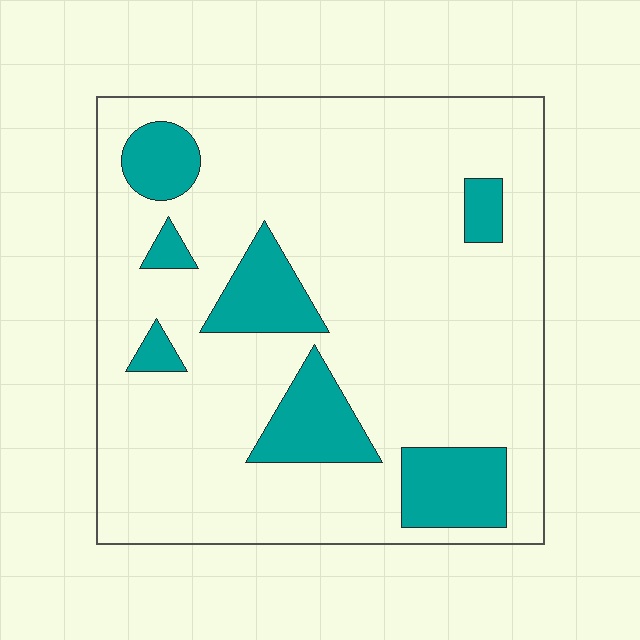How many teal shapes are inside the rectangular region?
7.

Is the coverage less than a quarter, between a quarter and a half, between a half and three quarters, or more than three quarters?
Less than a quarter.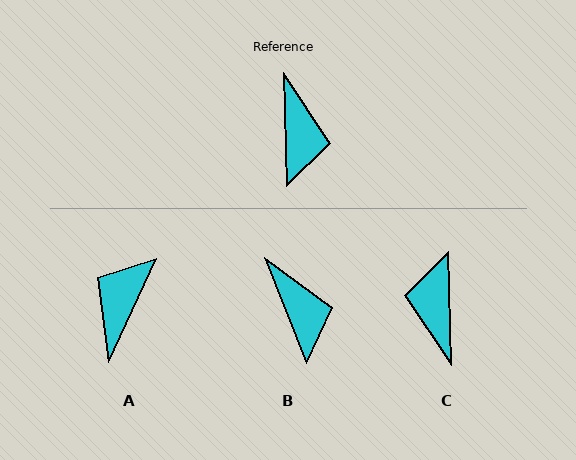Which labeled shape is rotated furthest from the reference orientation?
C, about 180 degrees away.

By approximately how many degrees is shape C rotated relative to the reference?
Approximately 180 degrees clockwise.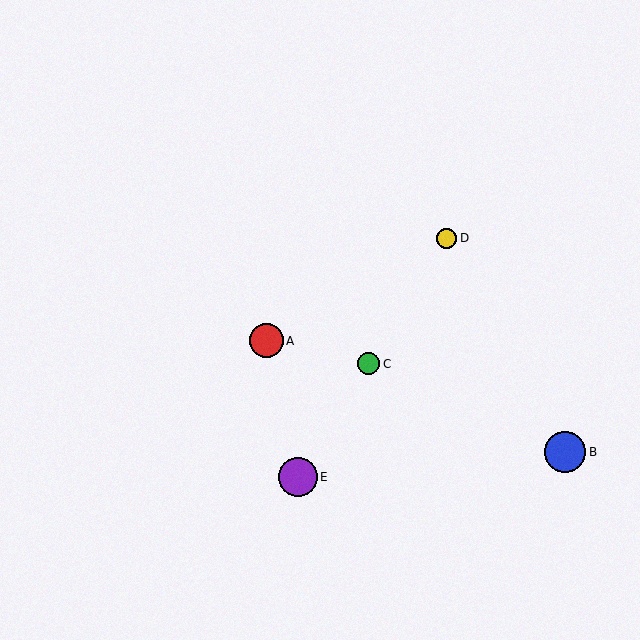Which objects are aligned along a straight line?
Objects C, D, E are aligned along a straight line.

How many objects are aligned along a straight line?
3 objects (C, D, E) are aligned along a straight line.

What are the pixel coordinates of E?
Object E is at (298, 477).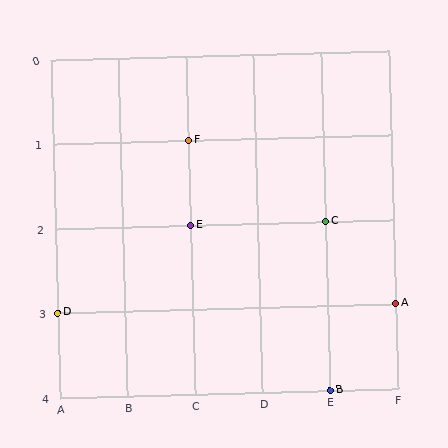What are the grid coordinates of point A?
Point A is at grid coordinates (F, 3).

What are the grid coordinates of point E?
Point E is at grid coordinates (C, 2).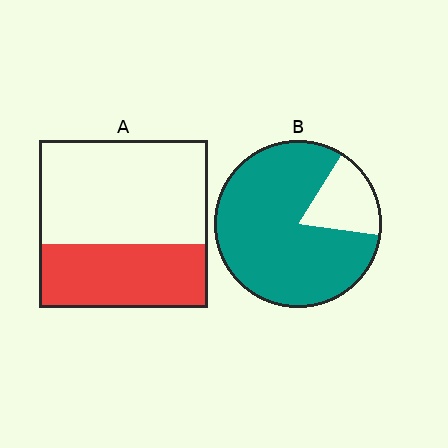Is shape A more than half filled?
No.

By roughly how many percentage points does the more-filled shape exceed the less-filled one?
By roughly 45 percentage points (B over A).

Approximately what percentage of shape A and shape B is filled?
A is approximately 40% and B is approximately 80%.